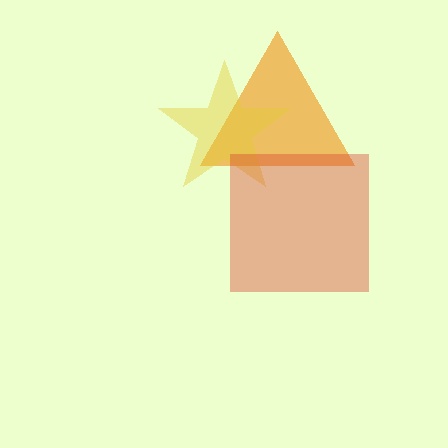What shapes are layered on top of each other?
The layered shapes are: an orange triangle, a yellow star, a red square.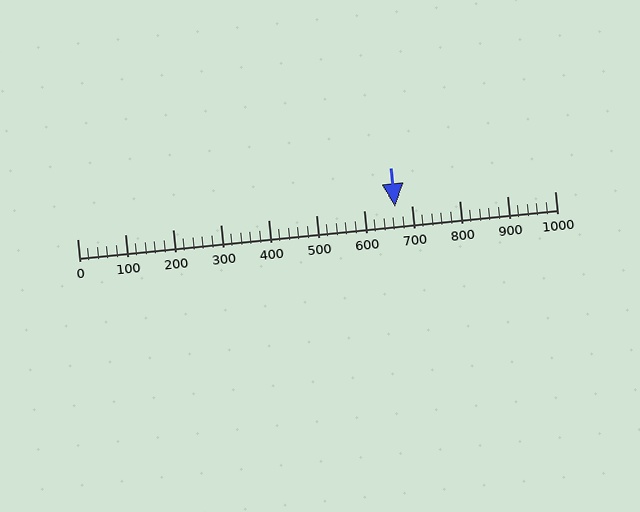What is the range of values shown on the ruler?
The ruler shows values from 0 to 1000.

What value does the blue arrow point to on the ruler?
The blue arrow points to approximately 665.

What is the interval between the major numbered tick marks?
The major tick marks are spaced 100 units apart.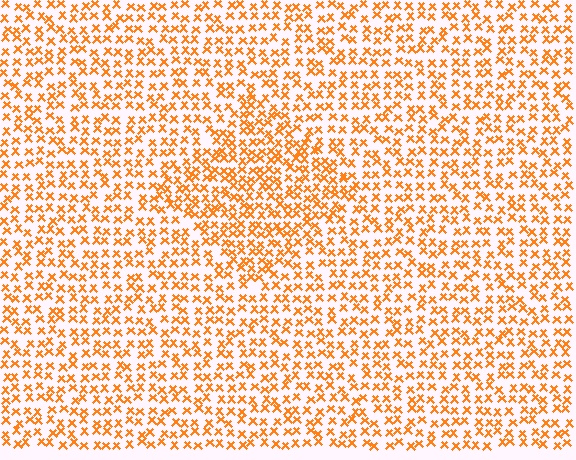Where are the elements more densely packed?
The elements are more densely packed inside the diamond boundary.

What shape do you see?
I see a diamond.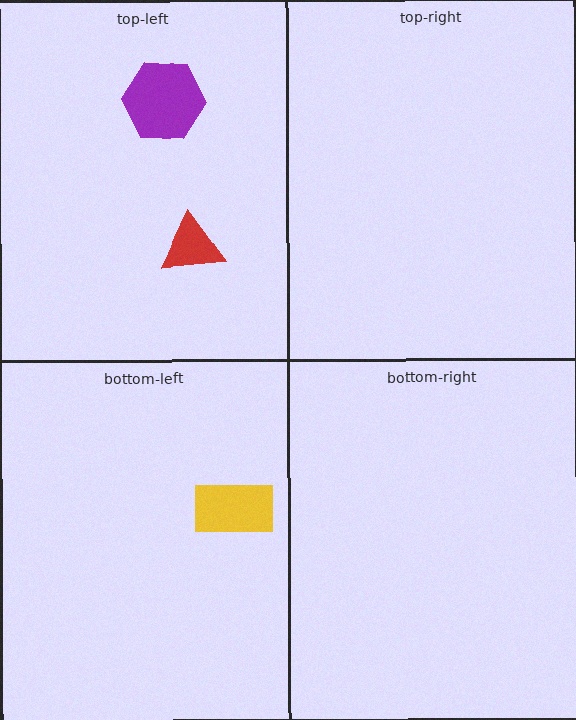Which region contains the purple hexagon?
The top-left region.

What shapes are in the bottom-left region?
The yellow rectangle.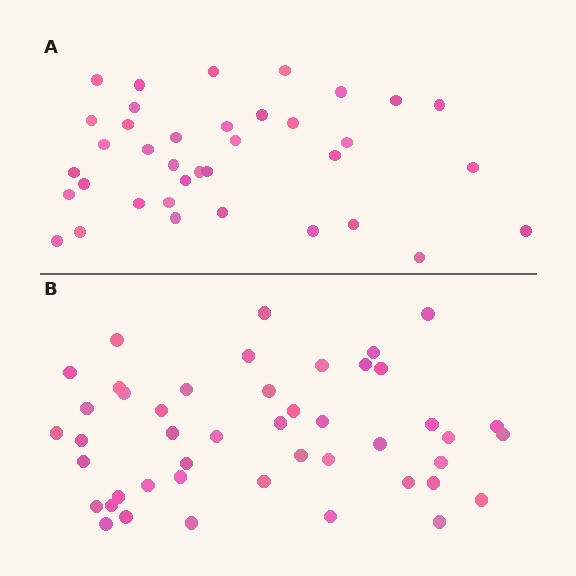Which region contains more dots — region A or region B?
Region B (the bottom region) has more dots.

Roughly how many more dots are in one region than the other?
Region B has roughly 8 or so more dots than region A.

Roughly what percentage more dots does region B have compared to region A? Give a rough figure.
About 25% more.